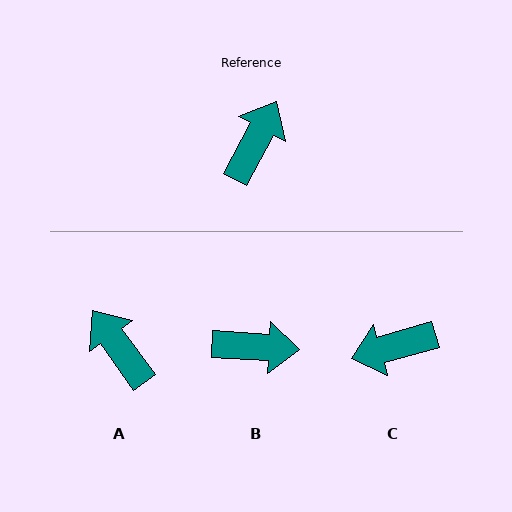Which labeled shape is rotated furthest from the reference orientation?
C, about 134 degrees away.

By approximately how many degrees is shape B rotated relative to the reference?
Approximately 65 degrees clockwise.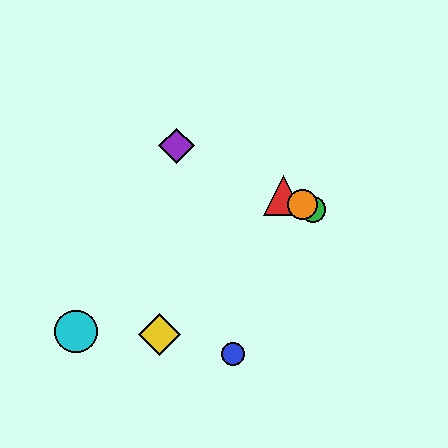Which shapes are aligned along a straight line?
The red triangle, the green circle, the purple diamond, the orange circle are aligned along a straight line.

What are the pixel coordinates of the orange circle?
The orange circle is at (303, 205).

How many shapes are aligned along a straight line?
4 shapes (the red triangle, the green circle, the purple diamond, the orange circle) are aligned along a straight line.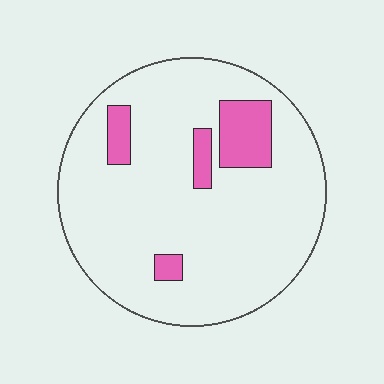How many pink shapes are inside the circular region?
4.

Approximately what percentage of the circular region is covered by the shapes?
Approximately 10%.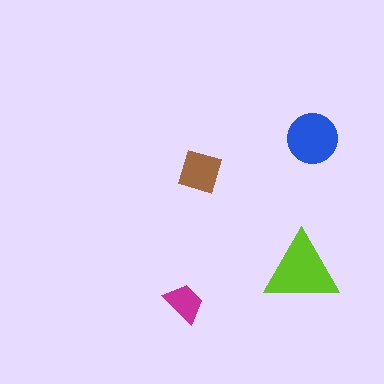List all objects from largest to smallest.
The lime triangle, the blue circle, the brown square, the magenta trapezoid.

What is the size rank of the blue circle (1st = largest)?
2nd.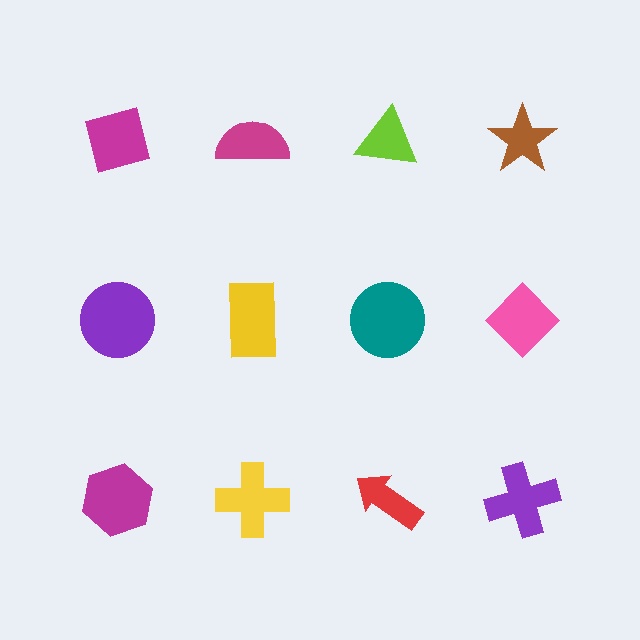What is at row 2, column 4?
A pink diamond.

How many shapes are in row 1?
4 shapes.